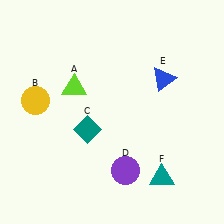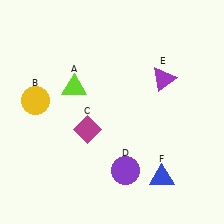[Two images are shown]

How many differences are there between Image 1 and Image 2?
There are 3 differences between the two images.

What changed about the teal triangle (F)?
In Image 1, F is teal. In Image 2, it changed to blue.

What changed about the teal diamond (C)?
In Image 1, C is teal. In Image 2, it changed to magenta.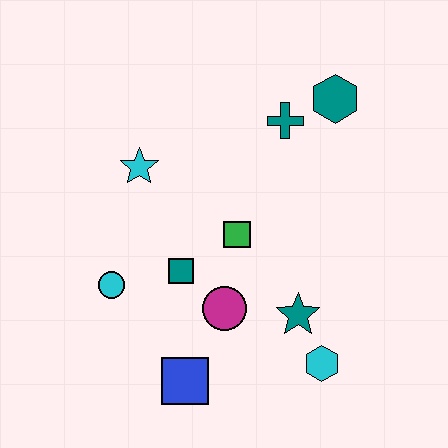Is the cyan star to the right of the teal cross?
No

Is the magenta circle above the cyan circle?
No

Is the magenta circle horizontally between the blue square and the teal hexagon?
Yes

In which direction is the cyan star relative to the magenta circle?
The cyan star is above the magenta circle.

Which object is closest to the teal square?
The magenta circle is closest to the teal square.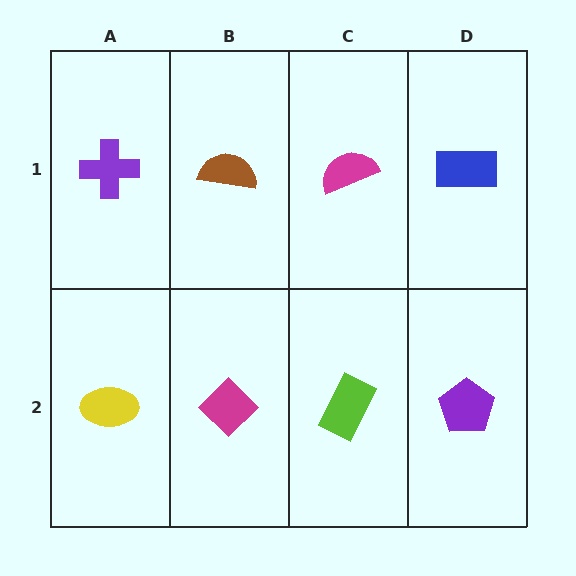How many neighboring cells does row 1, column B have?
3.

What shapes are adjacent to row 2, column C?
A magenta semicircle (row 1, column C), a magenta diamond (row 2, column B), a purple pentagon (row 2, column D).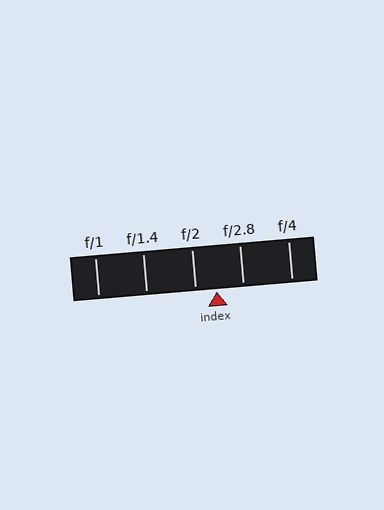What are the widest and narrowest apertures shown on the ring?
The widest aperture shown is f/1 and the narrowest is f/4.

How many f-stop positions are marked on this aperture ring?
There are 5 f-stop positions marked.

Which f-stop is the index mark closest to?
The index mark is closest to f/2.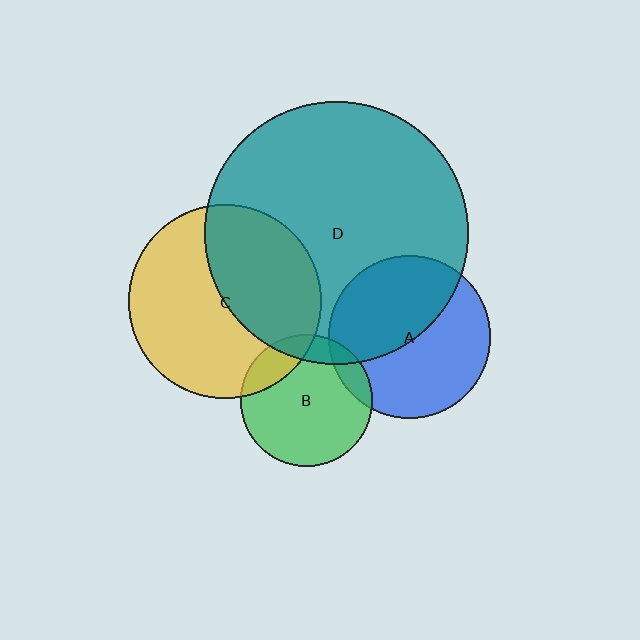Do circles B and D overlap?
Yes.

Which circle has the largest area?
Circle D (teal).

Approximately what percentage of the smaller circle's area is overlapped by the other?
Approximately 15%.